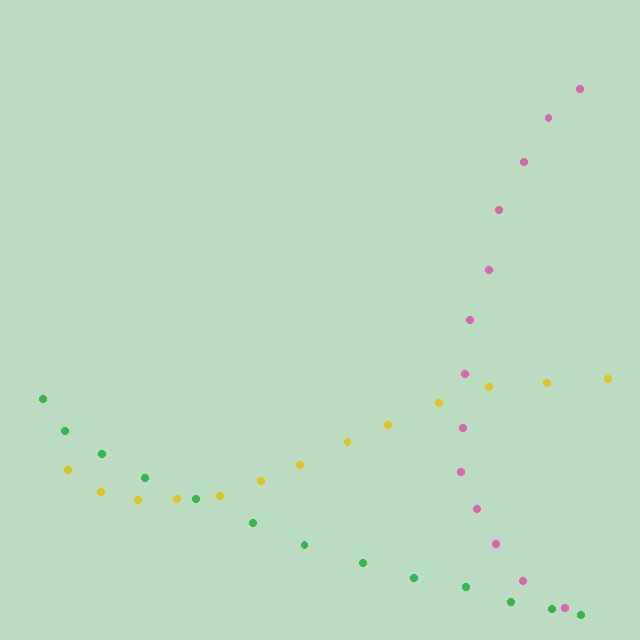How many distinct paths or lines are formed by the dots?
There are 3 distinct paths.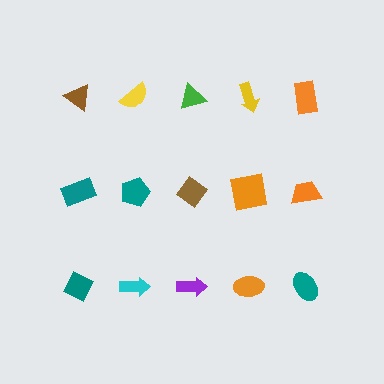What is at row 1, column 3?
A green triangle.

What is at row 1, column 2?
A yellow semicircle.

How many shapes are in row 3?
5 shapes.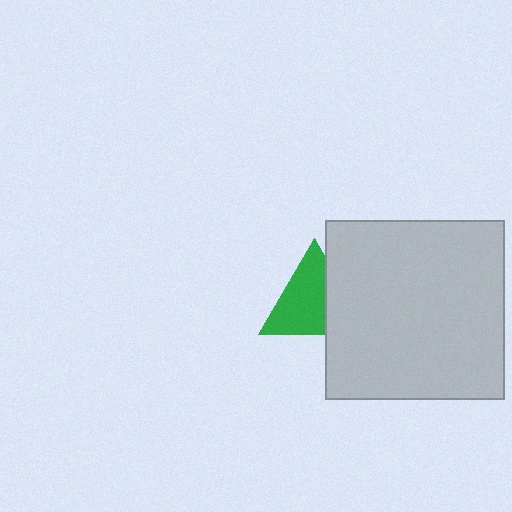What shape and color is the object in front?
The object in front is a light gray square.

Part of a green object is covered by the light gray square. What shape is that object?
It is a triangle.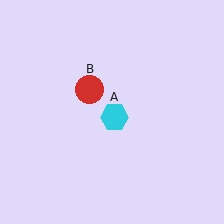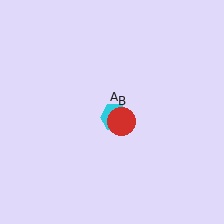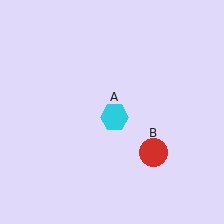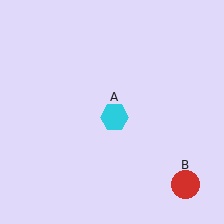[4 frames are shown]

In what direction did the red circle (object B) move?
The red circle (object B) moved down and to the right.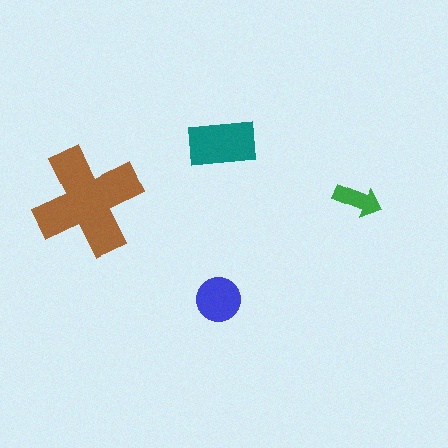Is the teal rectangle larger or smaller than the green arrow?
Larger.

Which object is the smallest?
The green arrow.